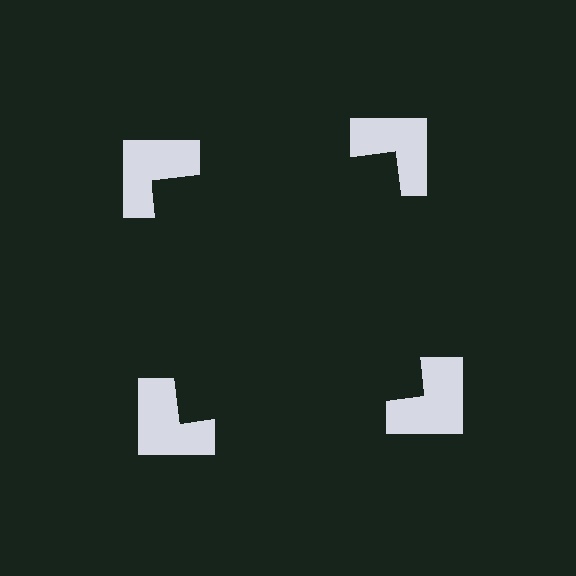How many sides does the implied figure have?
4 sides.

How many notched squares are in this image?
There are 4 — one at each vertex of the illusory square.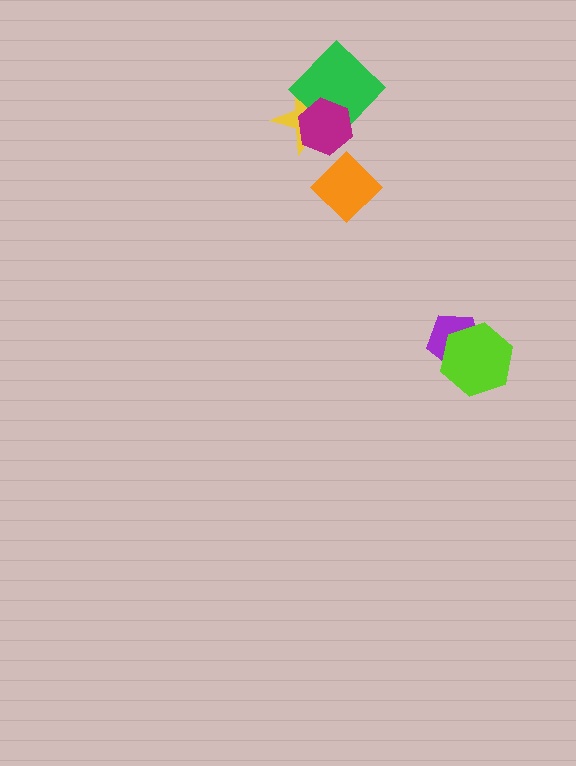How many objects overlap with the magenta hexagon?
2 objects overlap with the magenta hexagon.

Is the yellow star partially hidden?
Yes, it is partially covered by another shape.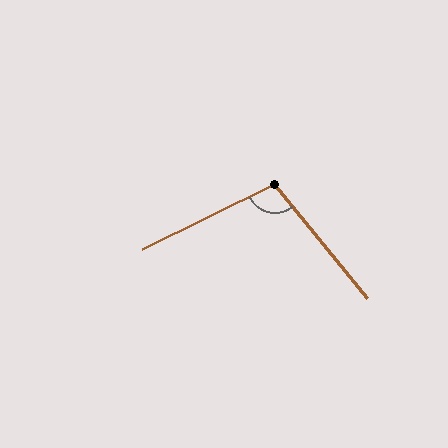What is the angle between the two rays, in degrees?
Approximately 103 degrees.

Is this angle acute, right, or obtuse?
It is obtuse.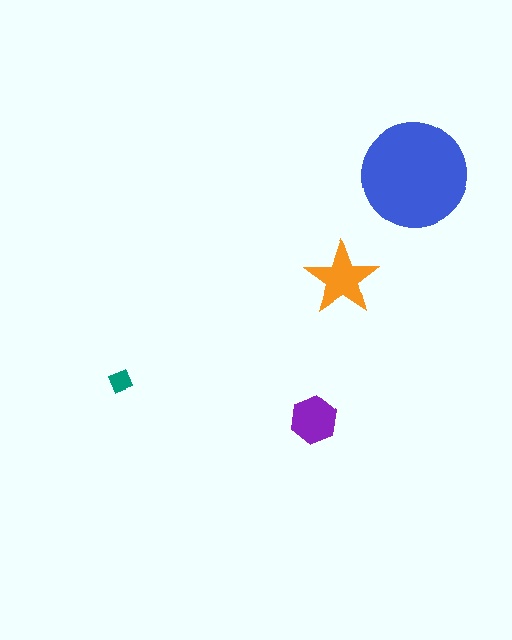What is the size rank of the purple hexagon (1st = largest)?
3rd.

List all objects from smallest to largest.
The teal diamond, the purple hexagon, the orange star, the blue circle.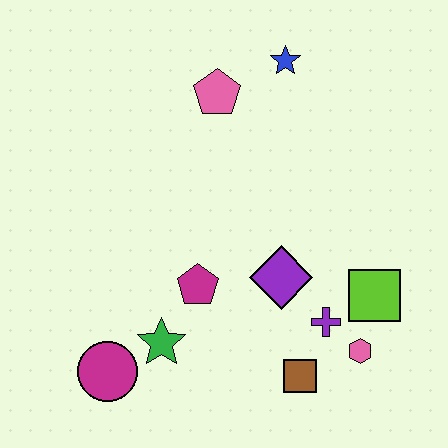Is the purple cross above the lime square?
No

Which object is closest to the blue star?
The pink pentagon is closest to the blue star.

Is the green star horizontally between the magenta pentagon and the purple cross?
No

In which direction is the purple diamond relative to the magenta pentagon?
The purple diamond is to the right of the magenta pentagon.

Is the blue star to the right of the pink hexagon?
No